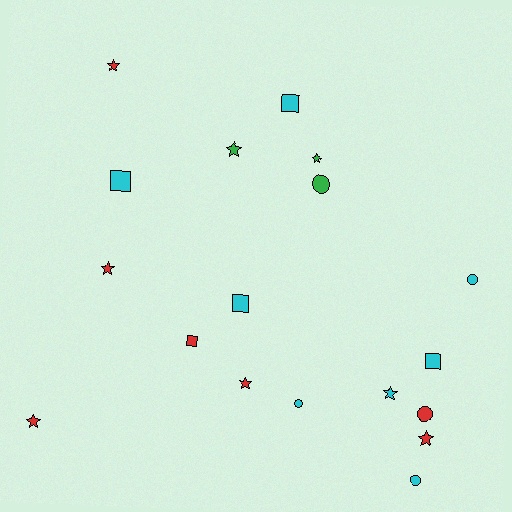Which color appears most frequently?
Cyan, with 8 objects.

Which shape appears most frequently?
Star, with 8 objects.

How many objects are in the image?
There are 18 objects.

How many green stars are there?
There are 2 green stars.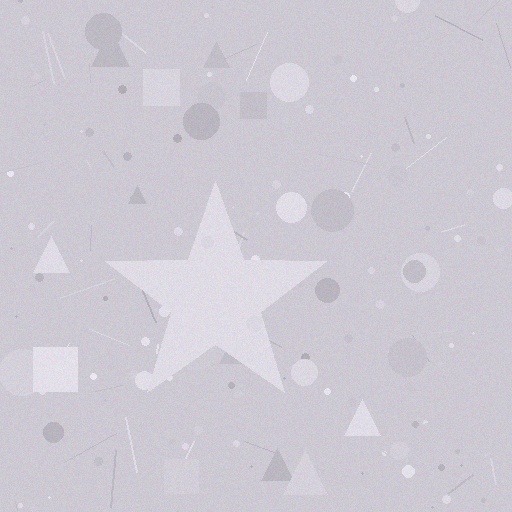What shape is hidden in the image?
A star is hidden in the image.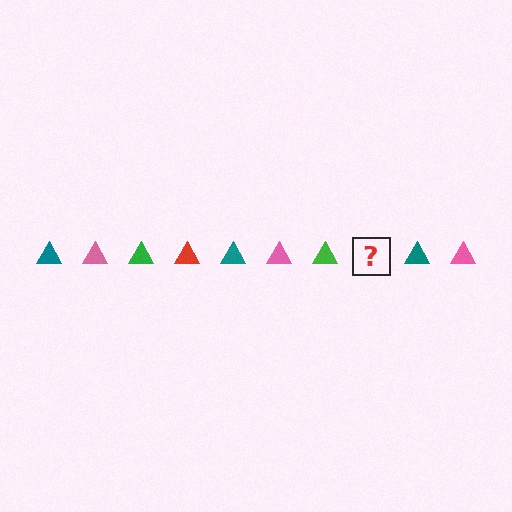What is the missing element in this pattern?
The missing element is a red triangle.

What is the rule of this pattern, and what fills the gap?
The rule is that the pattern cycles through teal, pink, green, red triangles. The gap should be filled with a red triangle.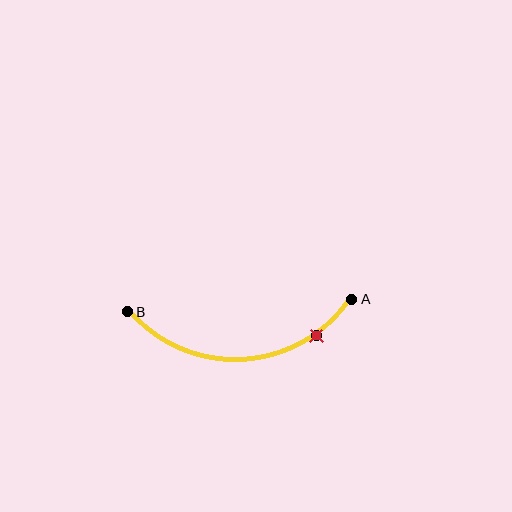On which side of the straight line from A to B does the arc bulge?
The arc bulges below the straight line connecting A and B.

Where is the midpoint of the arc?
The arc midpoint is the point on the curve farthest from the straight line joining A and B. It sits below that line.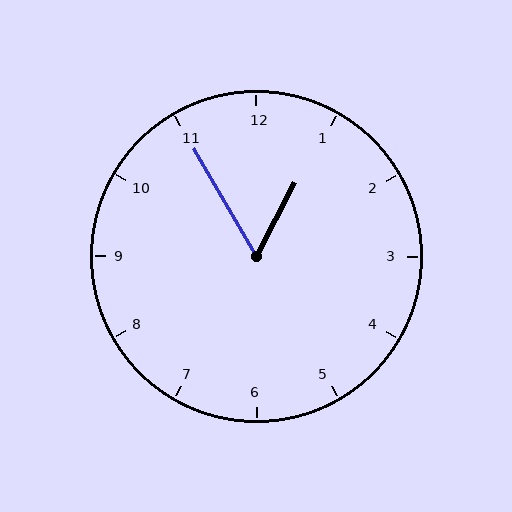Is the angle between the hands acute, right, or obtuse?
It is acute.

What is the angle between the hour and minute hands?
Approximately 58 degrees.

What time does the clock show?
12:55.